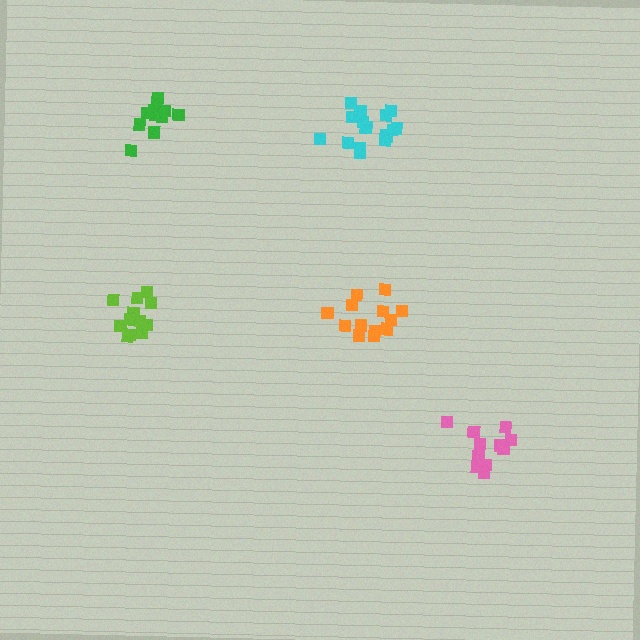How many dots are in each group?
Group 1: 13 dots, Group 2: 11 dots, Group 3: 12 dots, Group 4: 11 dots, Group 5: 15 dots (62 total).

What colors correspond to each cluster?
The clusters are colored: orange, pink, lime, green, cyan.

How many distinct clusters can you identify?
There are 5 distinct clusters.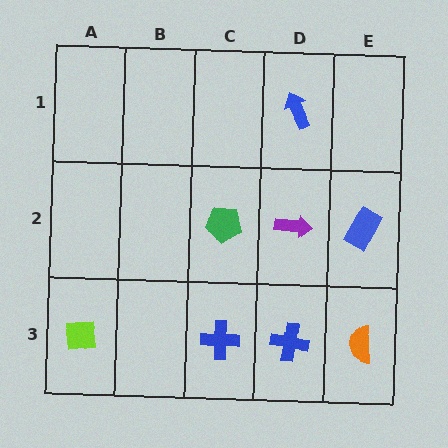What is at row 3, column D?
A blue cross.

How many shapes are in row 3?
4 shapes.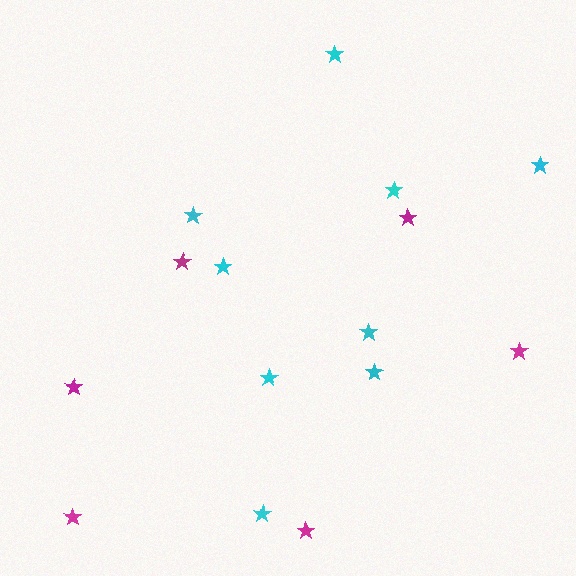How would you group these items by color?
There are 2 groups: one group of magenta stars (6) and one group of cyan stars (9).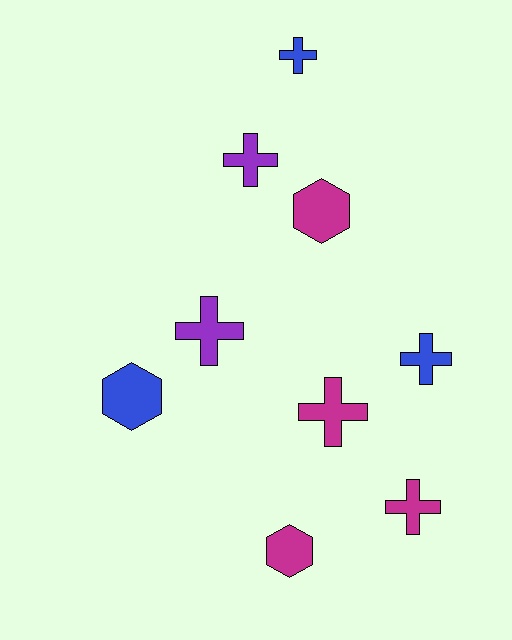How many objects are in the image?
There are 9 objects.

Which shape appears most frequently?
Cross, with 6 objects.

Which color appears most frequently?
Magenta, with 4 objects.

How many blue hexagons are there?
There is 1 blue hexagon.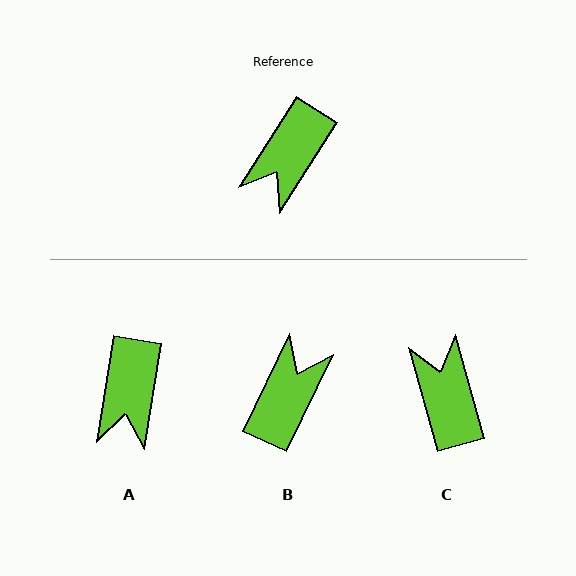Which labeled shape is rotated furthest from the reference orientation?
B, about 173 degrees away.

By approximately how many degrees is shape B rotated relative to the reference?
Approximately 173 degrees clockwise.